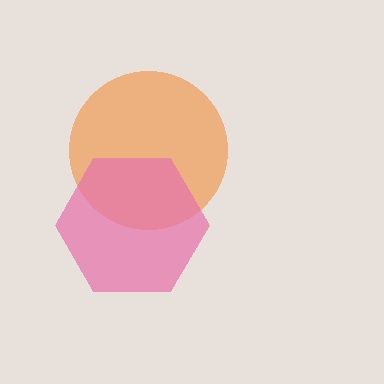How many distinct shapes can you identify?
There are 2 distinct shapes: an orange circle, a pink hexagon.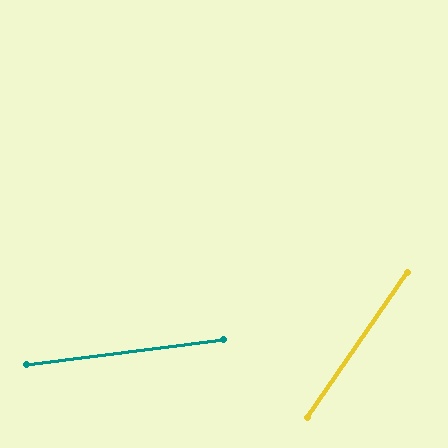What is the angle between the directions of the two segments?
Approximately 48 degrees.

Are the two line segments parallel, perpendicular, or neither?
Neither parallel nor perpendicular — they differ by about 48°.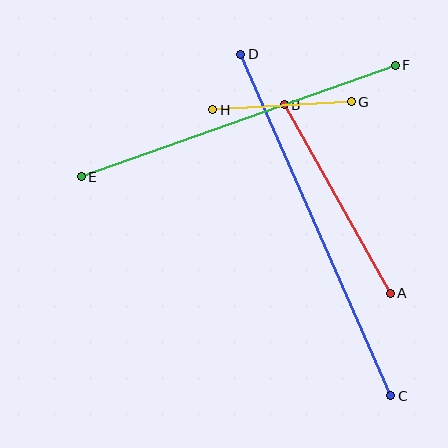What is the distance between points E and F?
The distance is approximately 333 pixels.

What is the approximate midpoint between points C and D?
The midpoint is at approximately (316, 225) pixels.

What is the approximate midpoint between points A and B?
The midpoint is at approximately (337, 199) pixels.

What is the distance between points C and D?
The distance is approximately 373 pixels.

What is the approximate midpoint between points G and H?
The midpoint is at approximately (282, 106) pixels.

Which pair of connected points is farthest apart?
Points C and D are farthest apart.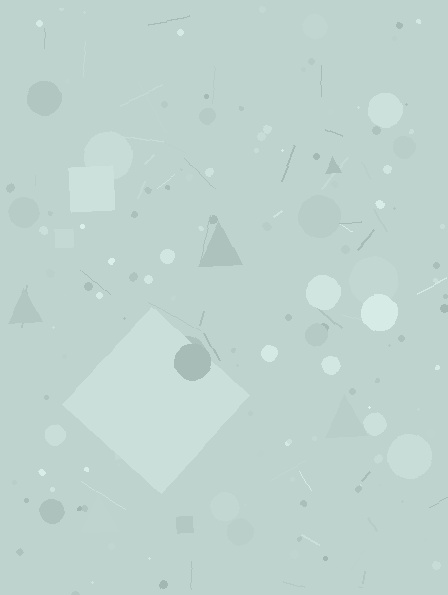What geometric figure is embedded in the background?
A diamond is embedded in the background.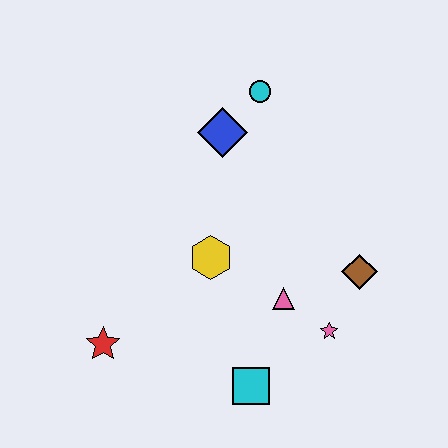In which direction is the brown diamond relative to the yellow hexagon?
The brown diamond is to the right of the yellow hexagon.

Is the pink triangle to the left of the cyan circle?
No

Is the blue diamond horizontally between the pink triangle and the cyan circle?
No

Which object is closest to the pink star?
The pink triangle is closest to the pink star.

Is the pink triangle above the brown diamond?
No